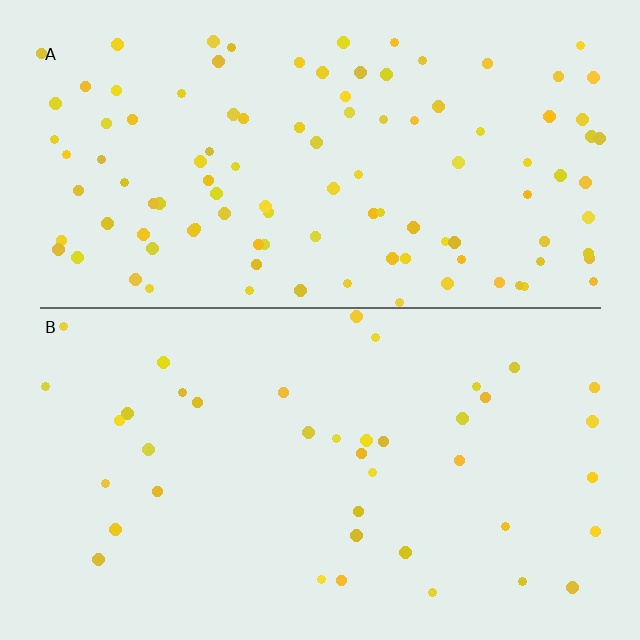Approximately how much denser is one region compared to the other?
Approximately 2.6× — region A over region B.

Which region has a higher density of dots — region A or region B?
A (the top).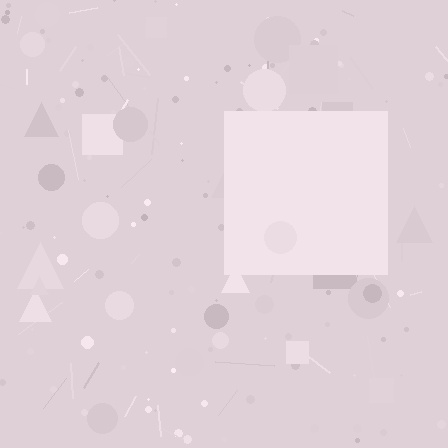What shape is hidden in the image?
A square is hidden in the image.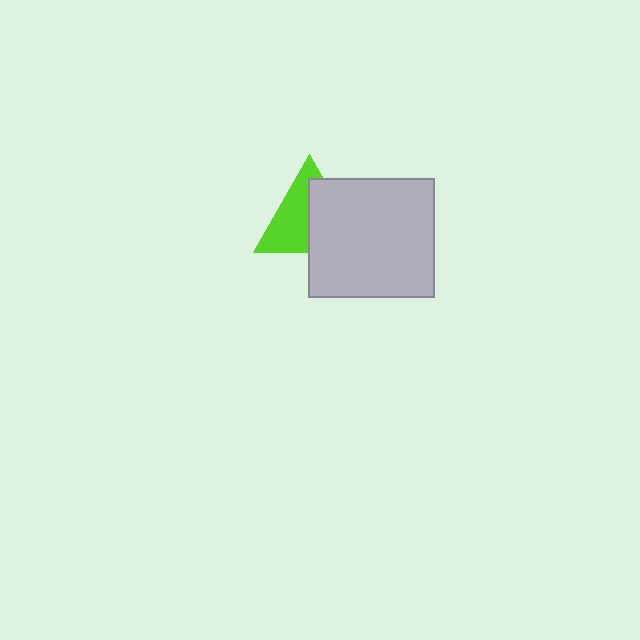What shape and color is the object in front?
The object in front is a light gray rectangle.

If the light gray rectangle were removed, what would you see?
You would see the complete lime triangle.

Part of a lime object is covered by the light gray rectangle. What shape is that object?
It is a triangle.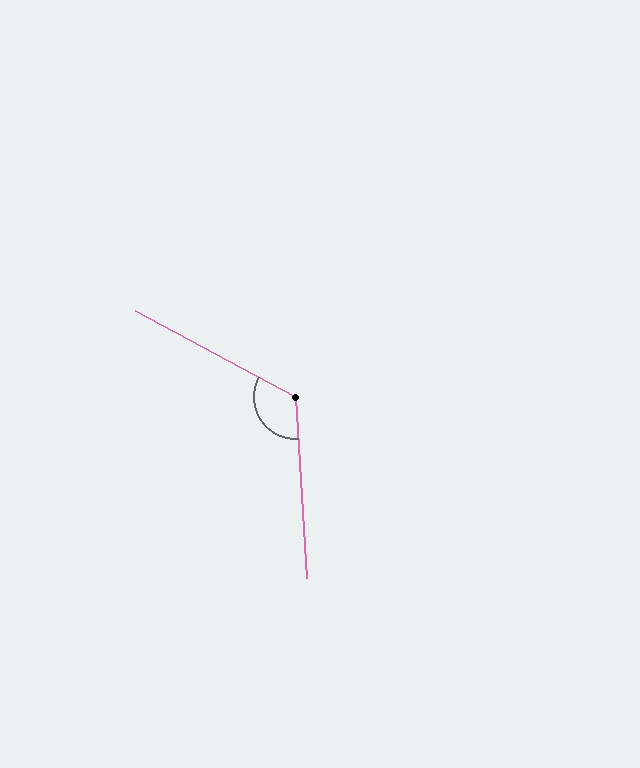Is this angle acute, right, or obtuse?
It is obtuse.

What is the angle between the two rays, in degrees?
Approximately 122 degrees.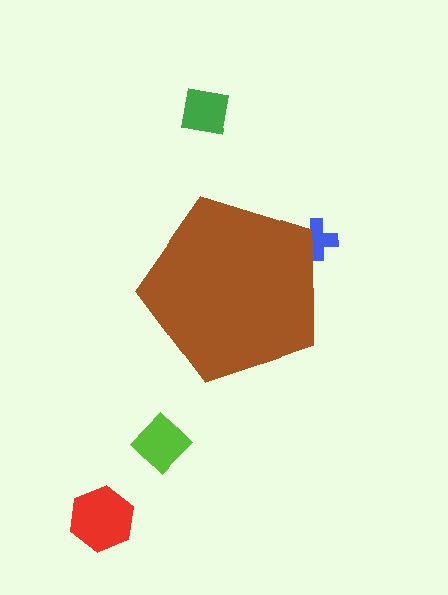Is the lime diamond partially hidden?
No, the lime diamond is fully visible.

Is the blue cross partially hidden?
Yes, the blue cross is partially hidden behind the brown pentagon.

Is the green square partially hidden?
No, the green square is fully visible.